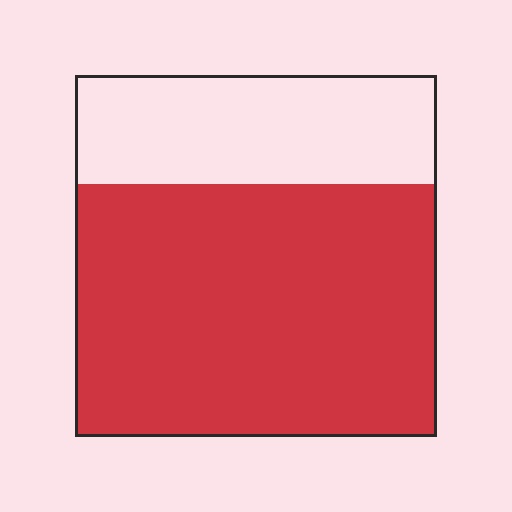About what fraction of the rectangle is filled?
About two thirds (2/3).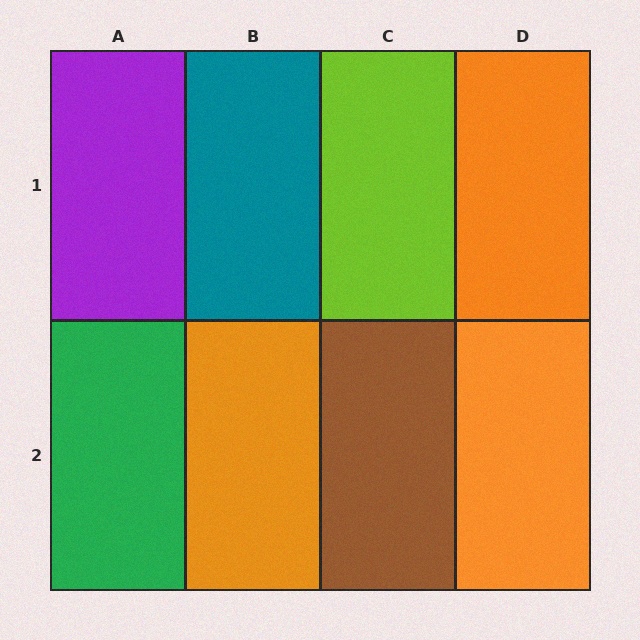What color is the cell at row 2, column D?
Orange.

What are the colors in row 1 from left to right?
Purple, teal, lime, orange.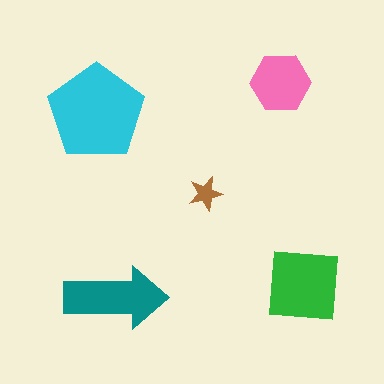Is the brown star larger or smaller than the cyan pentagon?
Smaller.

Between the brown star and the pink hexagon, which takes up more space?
The pink hexagon.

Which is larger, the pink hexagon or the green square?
The green square.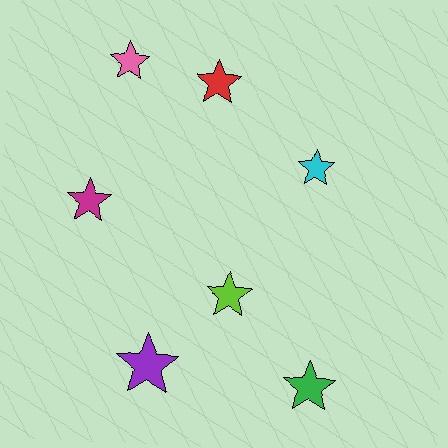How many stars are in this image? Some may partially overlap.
There are 7 stars.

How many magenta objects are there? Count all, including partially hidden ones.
There is 1 magenta object.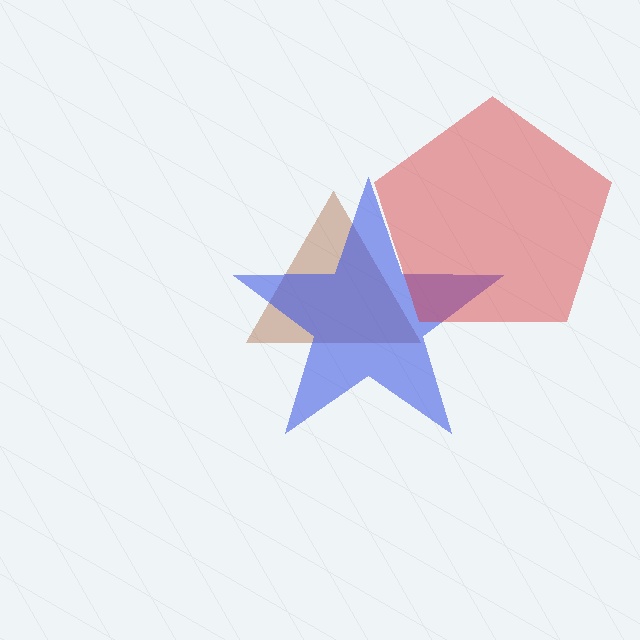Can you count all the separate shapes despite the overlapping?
Yes, there are 3 separate shapes.